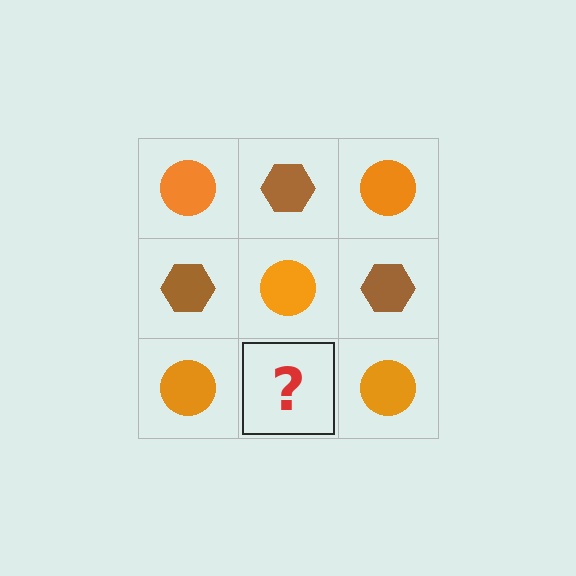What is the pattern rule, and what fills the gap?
The rule is that it alternates orange circle and brown hexagon in a checkerboard pattern. The gap should be filled with a brown hexagon.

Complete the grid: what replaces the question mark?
The question mark should be replaced with a brown hexagon.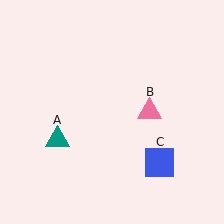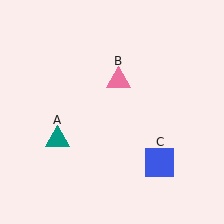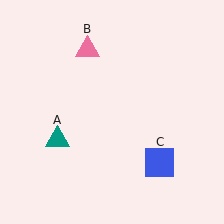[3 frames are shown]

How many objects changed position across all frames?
1 object changed position: pink triangle (object B).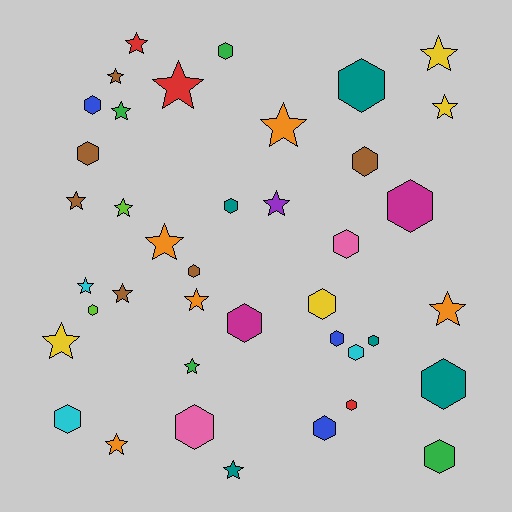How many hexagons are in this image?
There are 21 hexagons.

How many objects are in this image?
There are 40 objects.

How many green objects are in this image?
There are 4 green objects.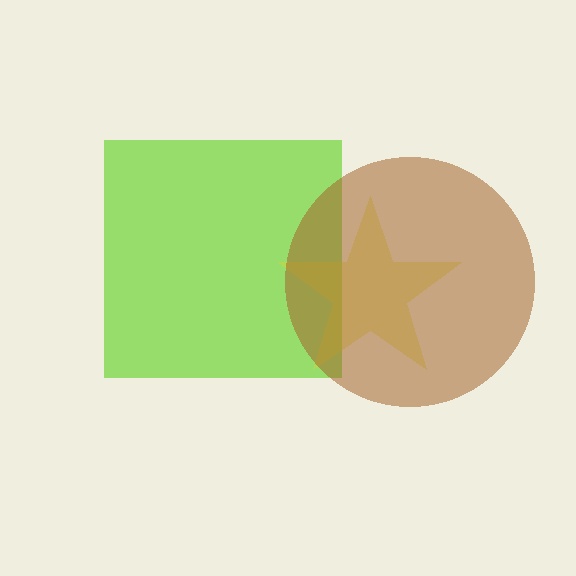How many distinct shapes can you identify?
There are 3 distinct shapes: a lime square, a yellow star, a brown circle.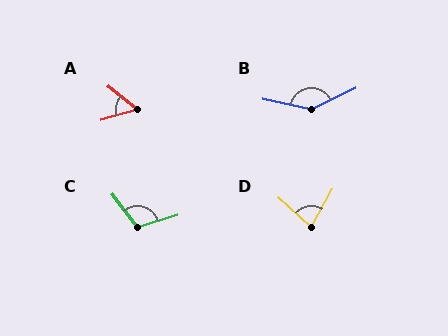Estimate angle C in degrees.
Approximately 111 degrees.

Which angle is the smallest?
A, at approximately 54 degrees.